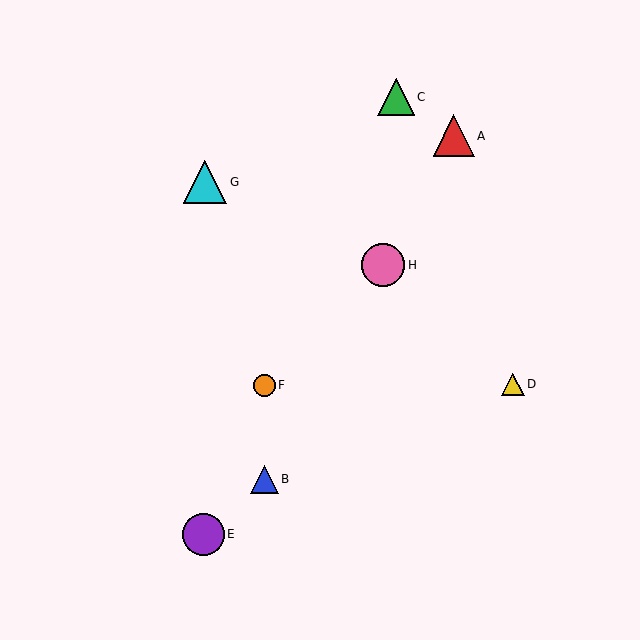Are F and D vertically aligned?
No, F is at x≈264 and D is at x≈513.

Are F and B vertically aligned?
Yes, both are at x≈264.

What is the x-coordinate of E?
Object E is at x≈204.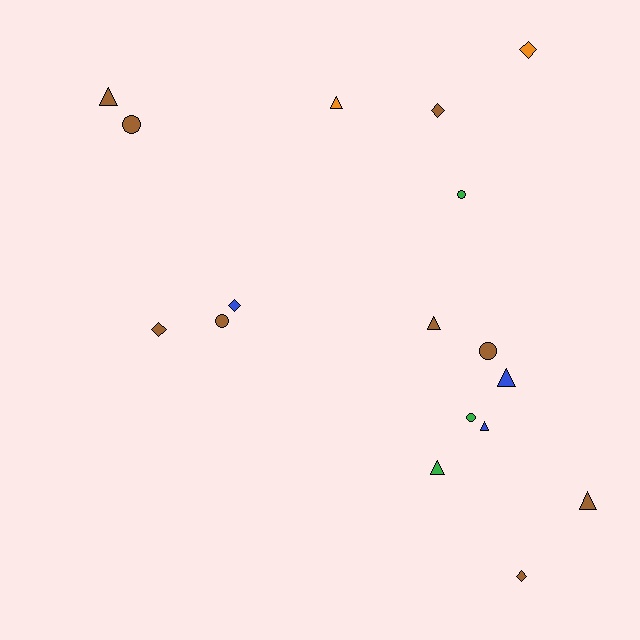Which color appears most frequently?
Brown, with 9 objects.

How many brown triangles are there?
There are 3 brown triangles.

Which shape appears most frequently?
Triangle, with 7 objects.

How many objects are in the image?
There are 17 objects.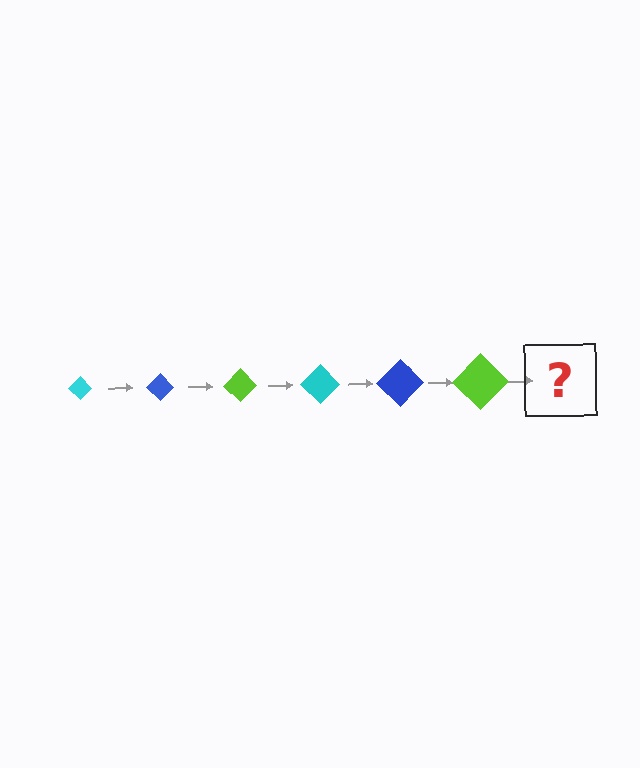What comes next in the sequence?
The next element should be a cyan diamond, larger than the previous one.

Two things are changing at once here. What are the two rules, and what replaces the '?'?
The two rules are that the diamond grows larger each step and the color cycles through cyan, blue, and lime. The '?' should be a cyan diamond, larger than the previous one.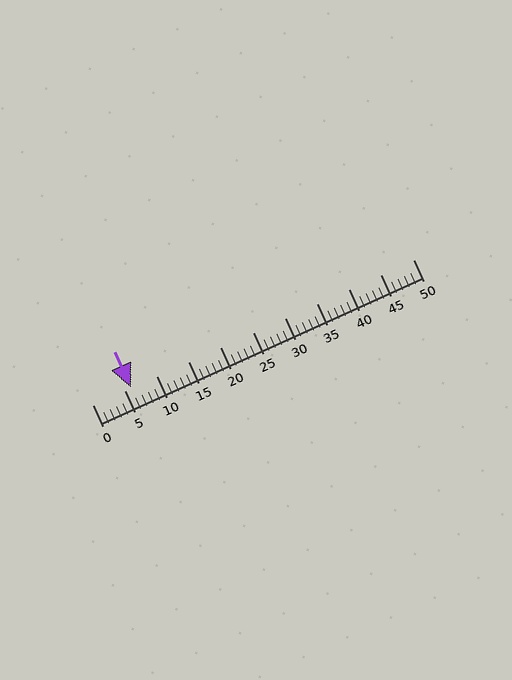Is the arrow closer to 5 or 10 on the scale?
The arrow is closer to 5.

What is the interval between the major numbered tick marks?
The major tick marks are spaced 5 units apart.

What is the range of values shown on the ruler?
The ruler shows values from 0 to 50.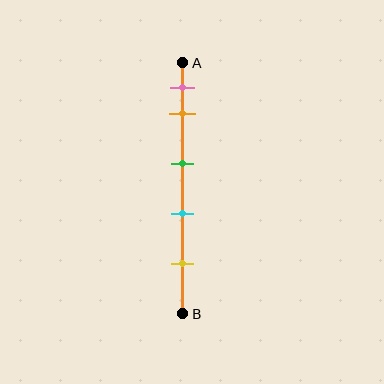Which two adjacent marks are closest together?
The pink and orange marks are the closest adjacent pair.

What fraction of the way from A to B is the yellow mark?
The yellow mark is approximately 80% (0.8) of the way from A to B.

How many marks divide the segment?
There are 5 marks dividing the segment.